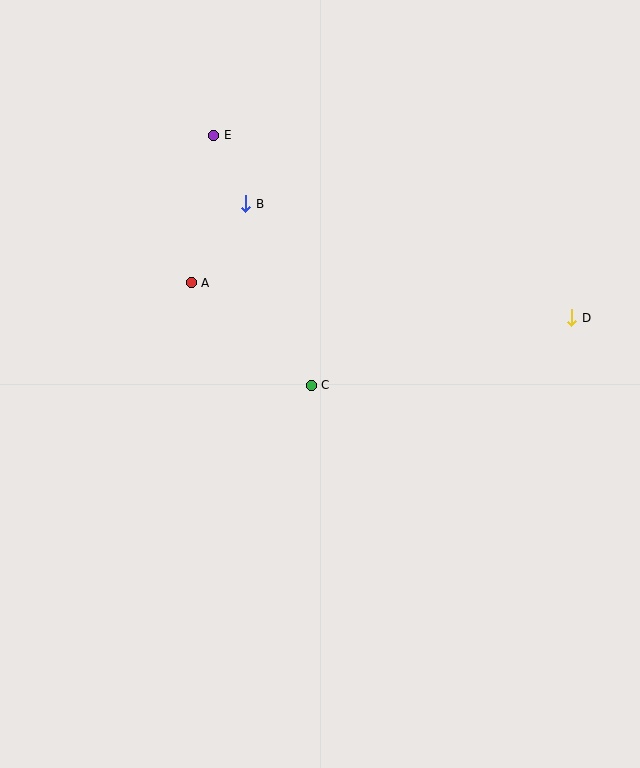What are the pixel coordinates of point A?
Point A is at (191, 283).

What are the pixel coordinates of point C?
Point C is at (311, 385).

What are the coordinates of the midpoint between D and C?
The midpoint between D and C is at (441, 351).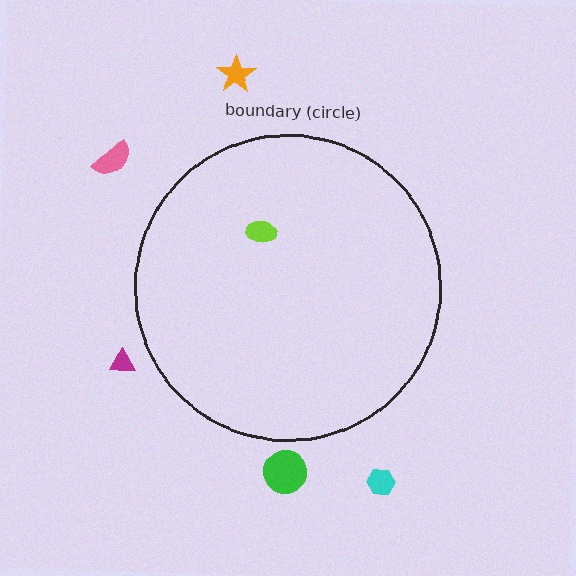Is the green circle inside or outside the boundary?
Outside.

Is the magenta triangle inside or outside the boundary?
Outside.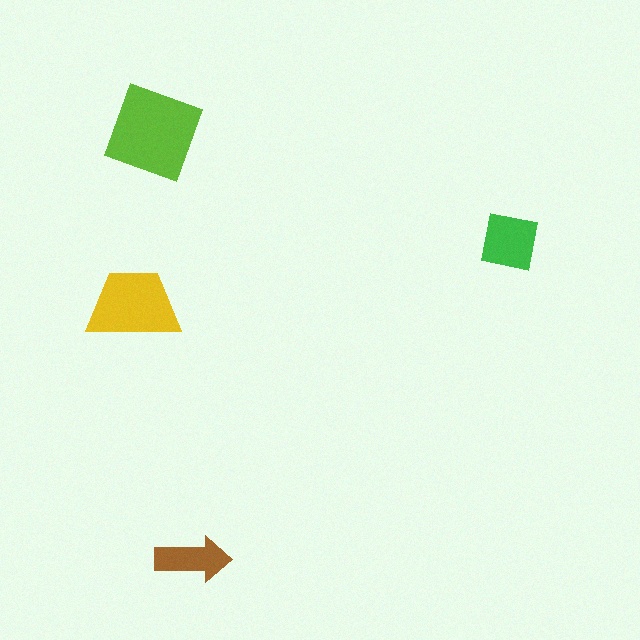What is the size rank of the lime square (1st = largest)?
1st.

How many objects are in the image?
There are 4 objects in the image.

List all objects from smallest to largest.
The brown arrow, the green square, the yellow trapezoid, the lime square.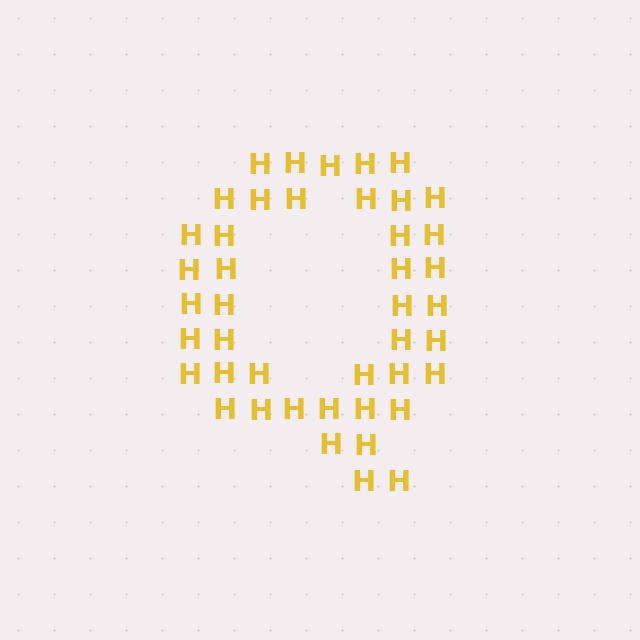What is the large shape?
The large shape is the letter Q.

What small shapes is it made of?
It is made of small letter H's.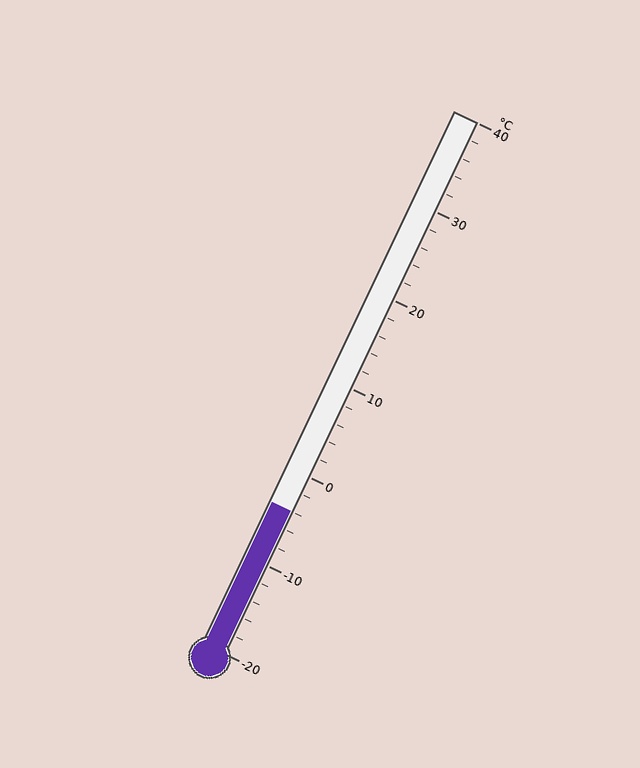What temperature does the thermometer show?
The thermometer shows approximately -4°C.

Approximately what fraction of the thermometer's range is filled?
The thermometer is filled to approximately 25% of its range.